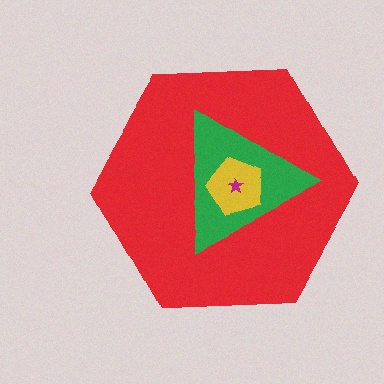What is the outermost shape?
The red hexagon.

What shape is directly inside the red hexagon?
The green triangle.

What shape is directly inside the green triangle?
The yellow pentagon.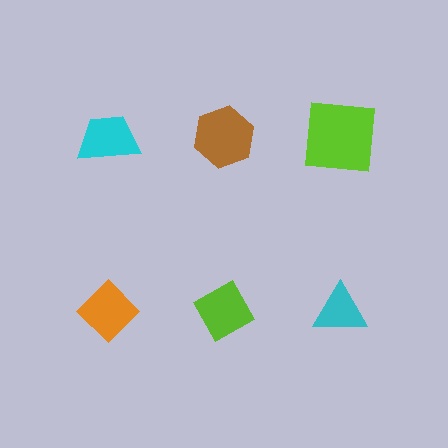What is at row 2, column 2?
A lime diamond.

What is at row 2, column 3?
A cyan triangle.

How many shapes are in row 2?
3 shapes.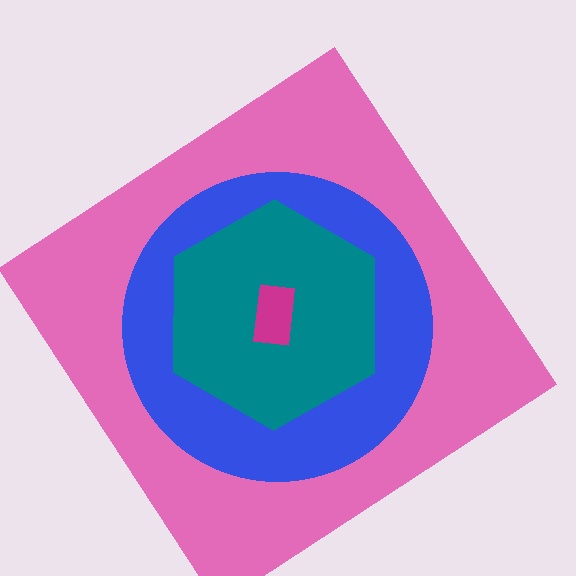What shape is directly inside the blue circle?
The teal hexagon.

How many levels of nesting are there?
4.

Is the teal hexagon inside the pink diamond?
Yes.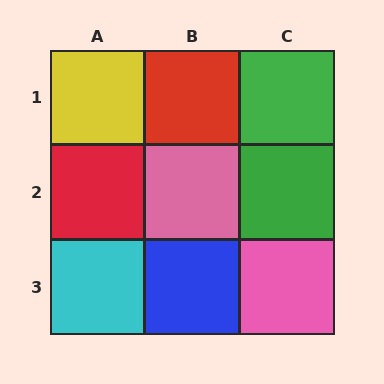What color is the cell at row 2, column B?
Pink.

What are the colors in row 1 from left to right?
Yellow, red, green.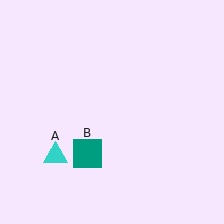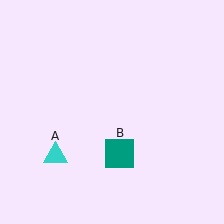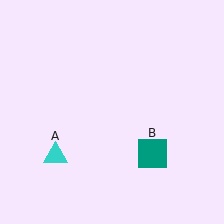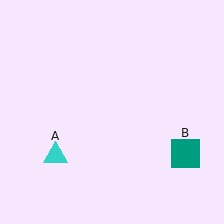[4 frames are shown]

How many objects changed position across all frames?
1 object changed position: teal square (object B).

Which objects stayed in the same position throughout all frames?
Cyan triangle (object A) remained stationary.